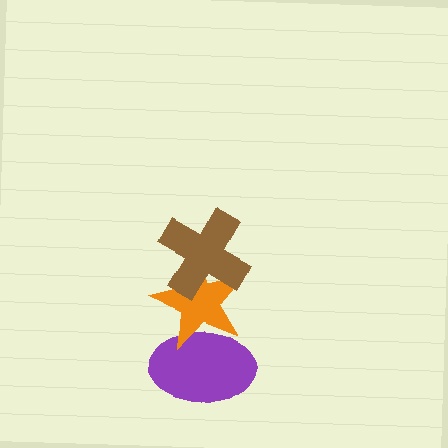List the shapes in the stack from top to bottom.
From top to bottom: the brown cross, the orange star, the purple ellipse.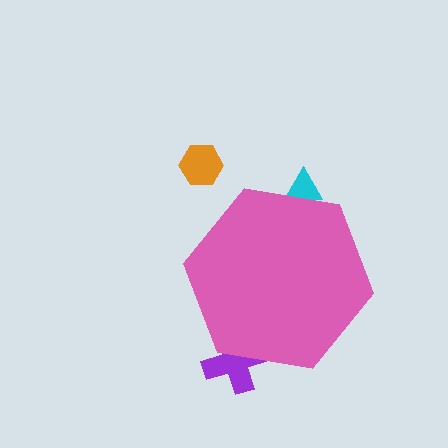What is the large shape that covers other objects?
A pink hexagon.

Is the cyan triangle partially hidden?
Yes, the cyan triangle is partially hidden behind the pink hexagon.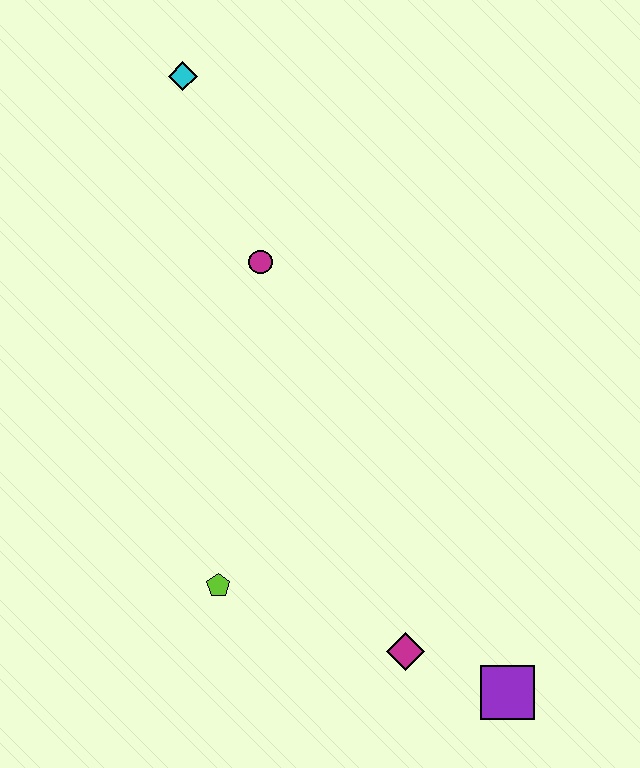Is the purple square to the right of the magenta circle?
Yes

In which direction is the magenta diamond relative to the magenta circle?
The magenta diamond is below the magenta circle.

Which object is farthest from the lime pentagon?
The cyan diamond is farthest from the lime pentagon.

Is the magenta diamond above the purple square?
Yes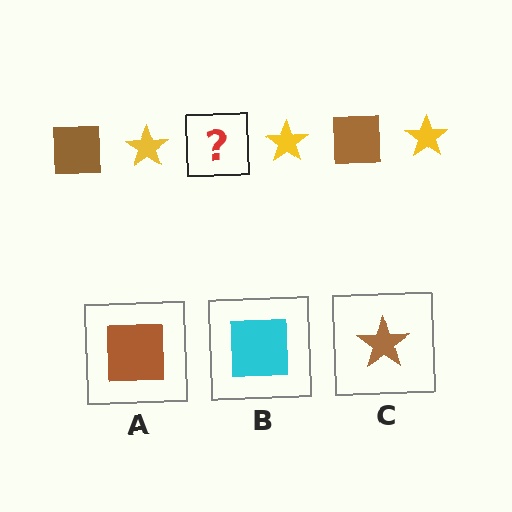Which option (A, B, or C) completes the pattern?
A.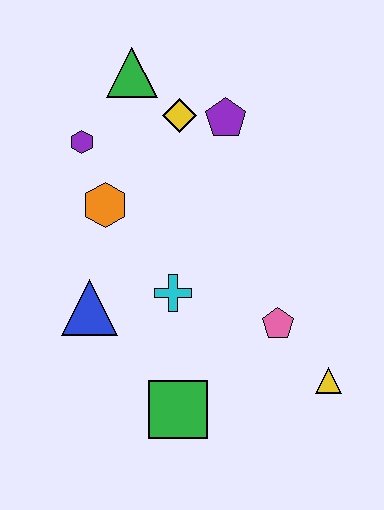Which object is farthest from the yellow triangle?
The green triangle is farthest from the yellow triangle.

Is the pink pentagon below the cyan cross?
Yes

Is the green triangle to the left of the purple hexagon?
No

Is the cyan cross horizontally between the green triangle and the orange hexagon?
No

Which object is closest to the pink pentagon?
The yellow triangle is closest to the pink pentagon.